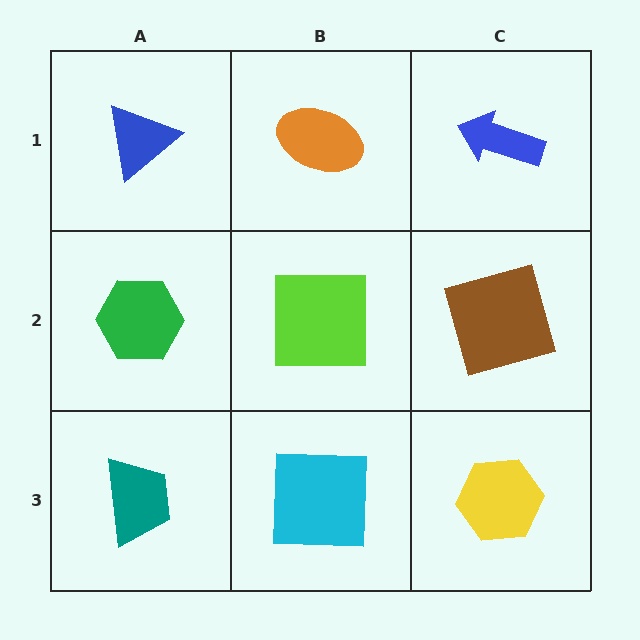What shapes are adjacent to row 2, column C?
A blue arrow (row 1, column C), a yellow hexagon (row 3, column C), a lime square (row 2, column B).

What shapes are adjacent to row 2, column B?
An orange ellipse (row 1, column B), a cyan square (row 3, column B), a green hexagon (row 2, column A), a brown square (row 2, column C).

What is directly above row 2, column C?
A blue arrow.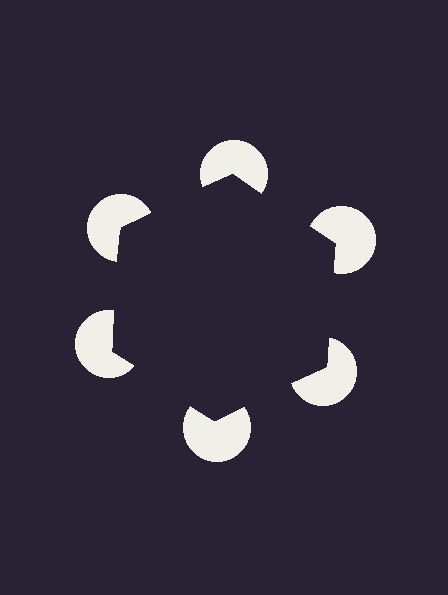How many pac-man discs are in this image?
There are 6 — one at each vertex of the illusory hexagon.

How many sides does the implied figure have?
6 sides.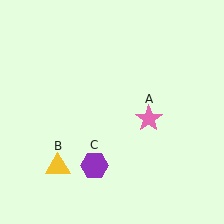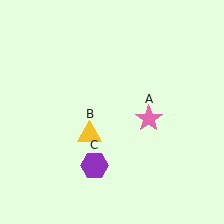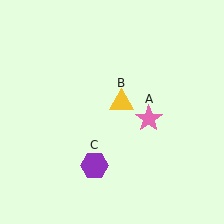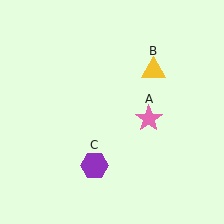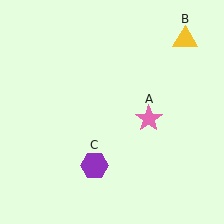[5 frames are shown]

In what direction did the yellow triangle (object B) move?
The yellow triangle (object B) moved up and to the right.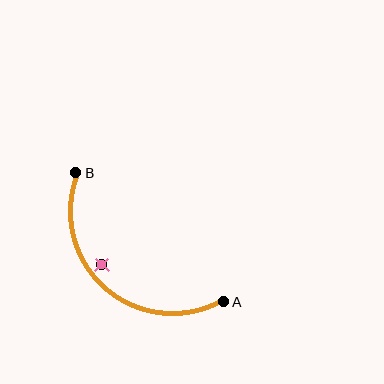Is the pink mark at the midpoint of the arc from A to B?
No — the pink mark does not lie on the arc at all. It sits slightly inside the curve.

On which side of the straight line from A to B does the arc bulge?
The arc bulges below and to the left of the straight line connecting A and B.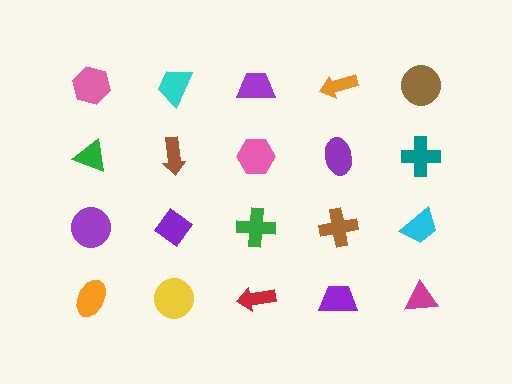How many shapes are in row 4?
5 shapes.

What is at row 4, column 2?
A yellow circle.